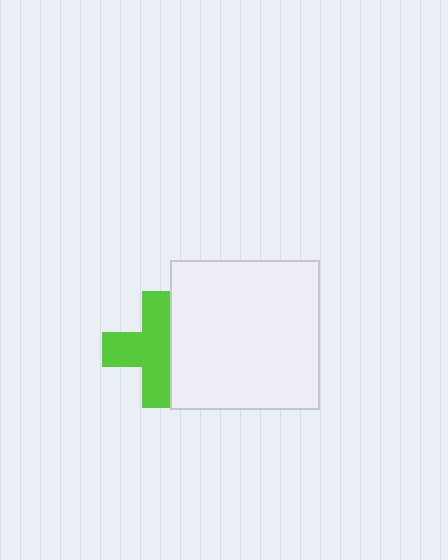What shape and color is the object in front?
The object in front is a white square.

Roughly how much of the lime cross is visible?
Most of it is visible (roughly 66%).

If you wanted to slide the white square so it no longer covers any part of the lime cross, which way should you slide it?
Slide it right — that is the most direct way to separate the two shapes.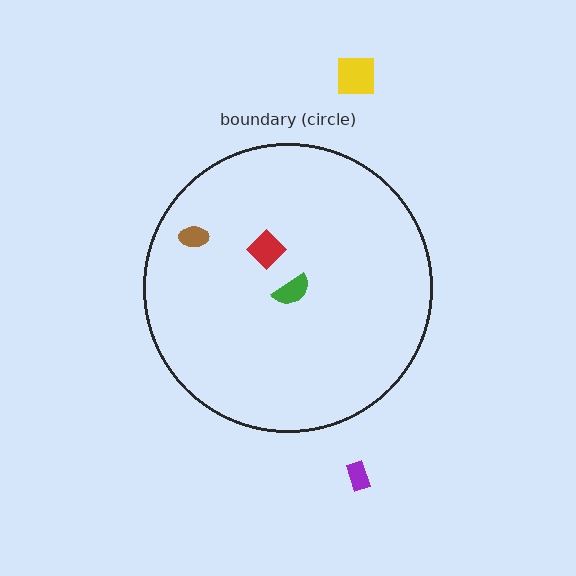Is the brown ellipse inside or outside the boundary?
Inside.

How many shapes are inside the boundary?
3 inside, 2 outside.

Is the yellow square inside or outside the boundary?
Outside.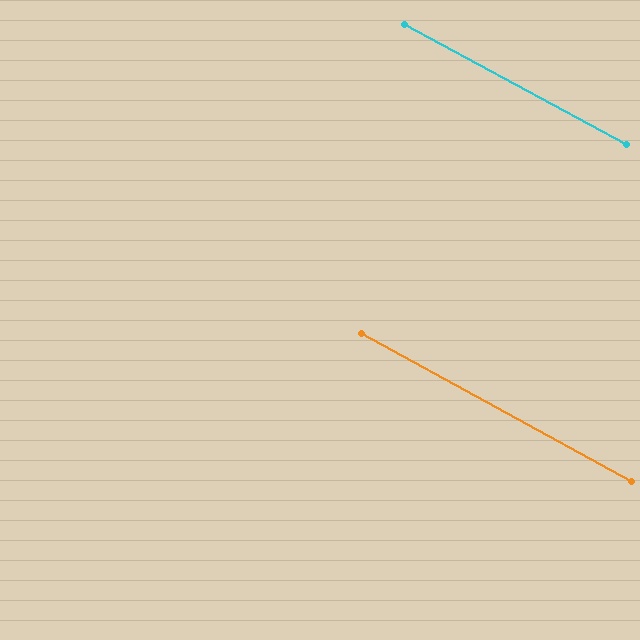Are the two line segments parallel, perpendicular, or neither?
Parallel — their directions differ by only 0.3°.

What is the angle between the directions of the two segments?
Approximately 0 degrees.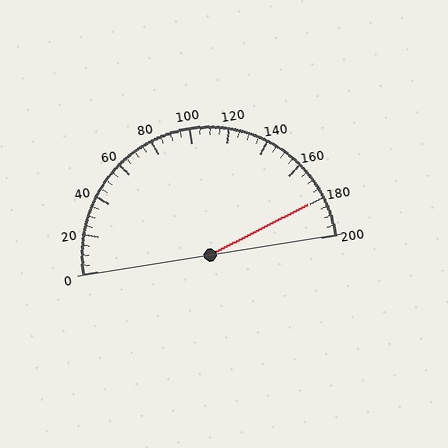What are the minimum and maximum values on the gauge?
The gauge ranges from 0 to 200.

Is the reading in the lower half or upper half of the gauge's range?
The reading is in the upper half of the range (0 to 200).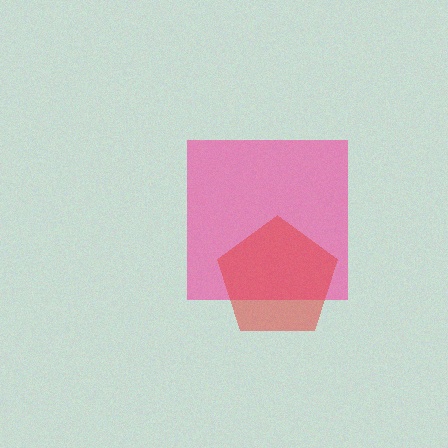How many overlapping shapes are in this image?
There are 2 overlapping shapes in the image.